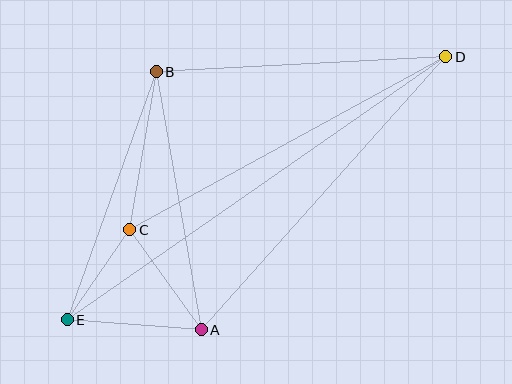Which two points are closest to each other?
Points C and E are closest to each other.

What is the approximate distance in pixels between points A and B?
The distance between A and B is approximately 262 pixels.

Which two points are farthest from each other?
Points D and E are farthest from each other.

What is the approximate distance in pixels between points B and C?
The distance between B and C is approximately 160 pixels.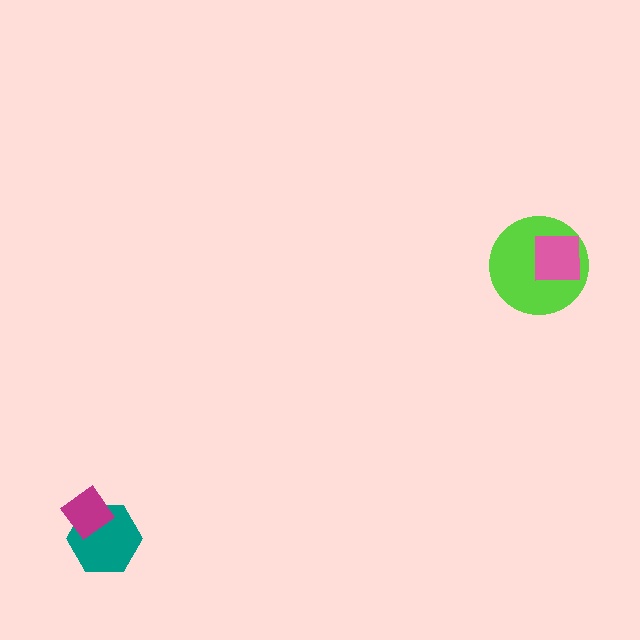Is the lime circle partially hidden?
Yes, it is partially covered by another shape.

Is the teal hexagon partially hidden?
Yes, it is partially covered by another shape.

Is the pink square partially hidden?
No, no other shape covers it.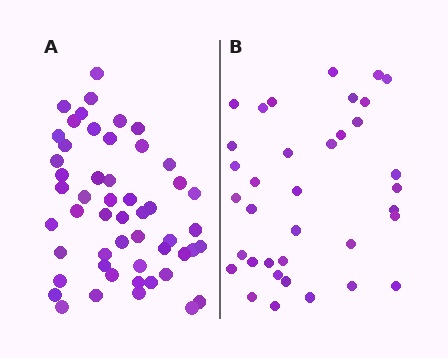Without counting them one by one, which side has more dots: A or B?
Region A (the left region) has more dots.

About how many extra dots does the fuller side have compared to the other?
Region A has approximately 15 more dots than region B.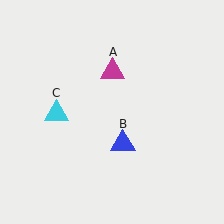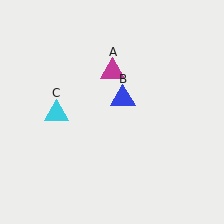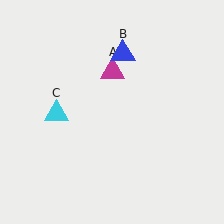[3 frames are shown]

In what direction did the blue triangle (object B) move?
The blue triangle (object B) moved up.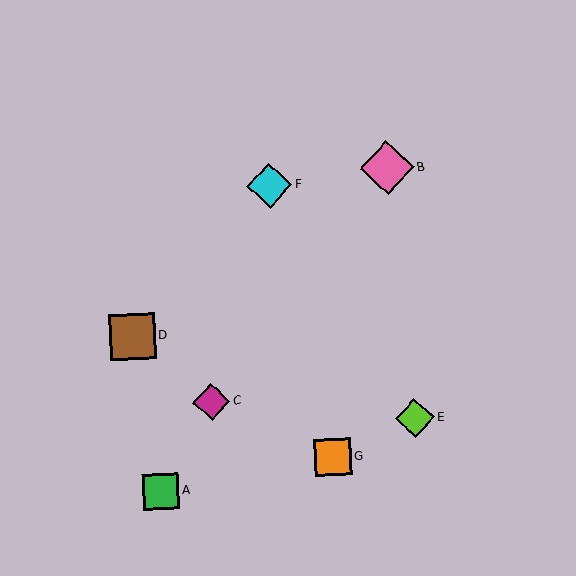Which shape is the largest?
The pink diamond (labeled B) is the largest.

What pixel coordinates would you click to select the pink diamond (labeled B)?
Click at (387, 168) to select the pink diamond B.